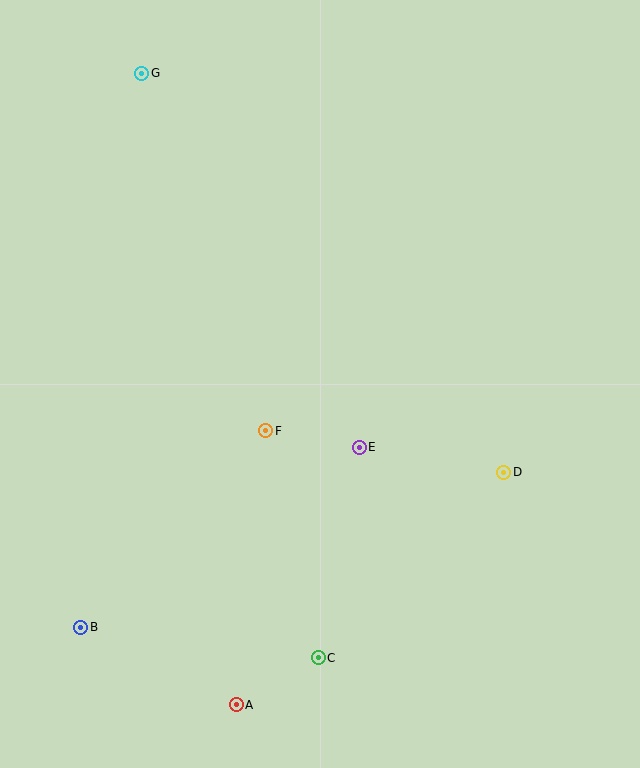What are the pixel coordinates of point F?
Point F is at (266, 431).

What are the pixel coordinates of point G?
Point G is at (142, 73).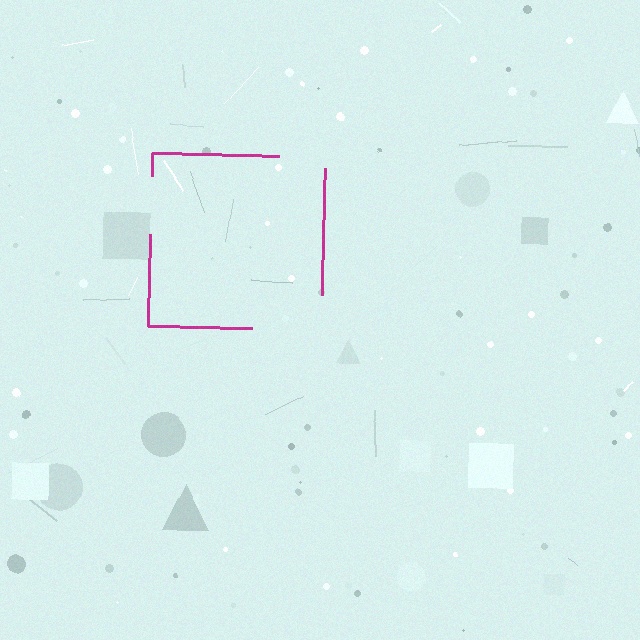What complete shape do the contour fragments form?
The contour fragments form a square.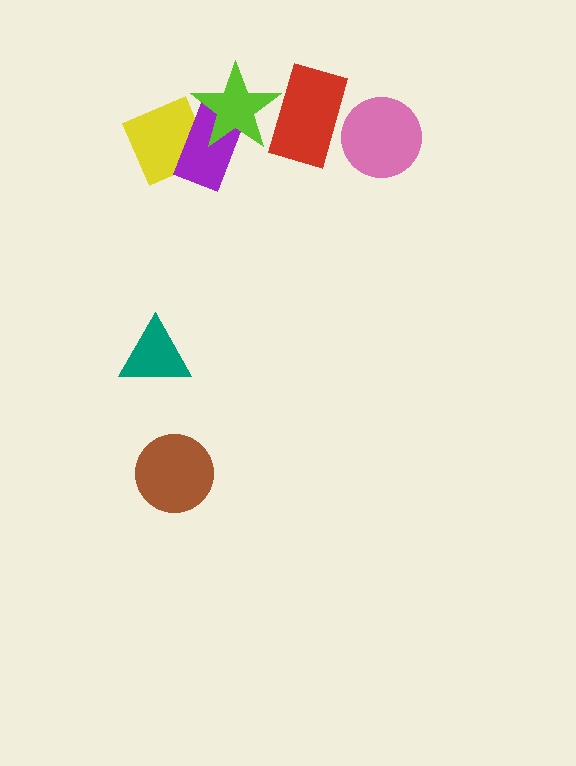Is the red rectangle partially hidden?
Yes, it is partially covered by another shape.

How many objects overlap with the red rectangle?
2 objects overlap with the red rectangle.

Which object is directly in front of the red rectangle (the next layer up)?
The pink circle is directly in front of the red rectangle.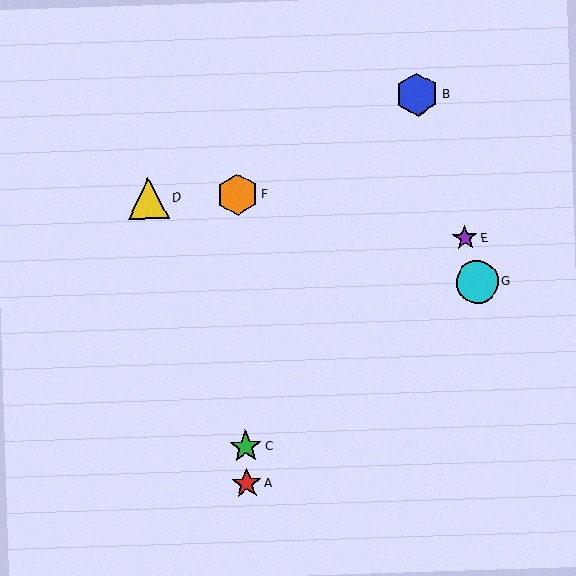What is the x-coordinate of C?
Object C is at x≈246.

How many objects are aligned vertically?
3 objects (A, C, F) are aligned vertically.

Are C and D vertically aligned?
No, C is at x≈246 and D is at x≈148.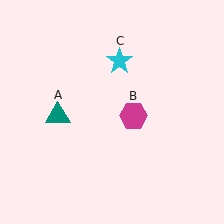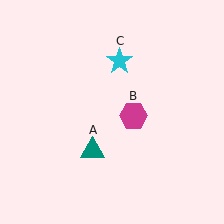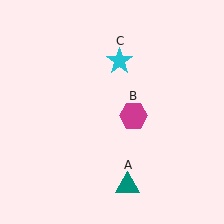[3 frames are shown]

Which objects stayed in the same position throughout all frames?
Magenta hexagon (object B) and cyan star (object C) remained stationary.